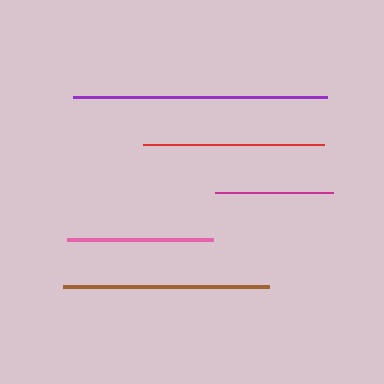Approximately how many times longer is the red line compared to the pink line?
The red line is approximately 1.2 times the length of the pink line.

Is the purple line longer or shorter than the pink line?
The purple line is longer than the pink line.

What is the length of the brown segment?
The brown segment is approximately 206 pixels long.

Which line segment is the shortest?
The magenta line is the shortest at approximately 118 pixels.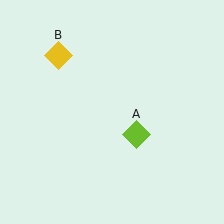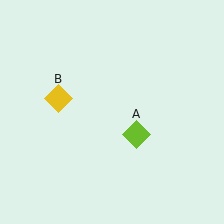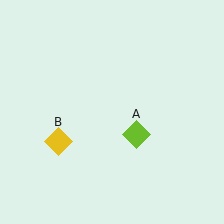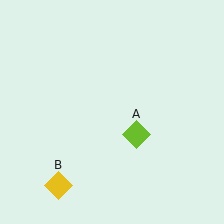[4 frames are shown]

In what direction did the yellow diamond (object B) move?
The yellow diamond (object B) moved down.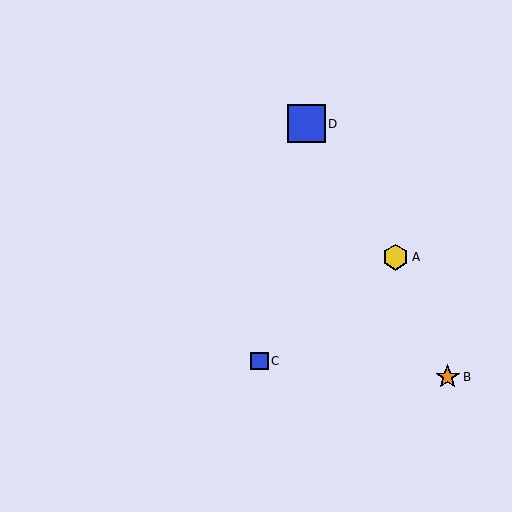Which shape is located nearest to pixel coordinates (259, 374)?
The blue square (labeled C) at (260, 361) is nearest to that location.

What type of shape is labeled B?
Shape B is an orange star.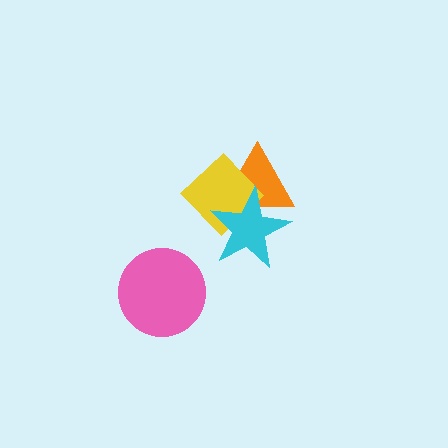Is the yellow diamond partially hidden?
Yes, it is partially covered by another shape.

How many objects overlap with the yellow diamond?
2 objects overlap with the yellow diamond.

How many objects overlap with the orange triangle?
2 objects overlap with the orange triangle.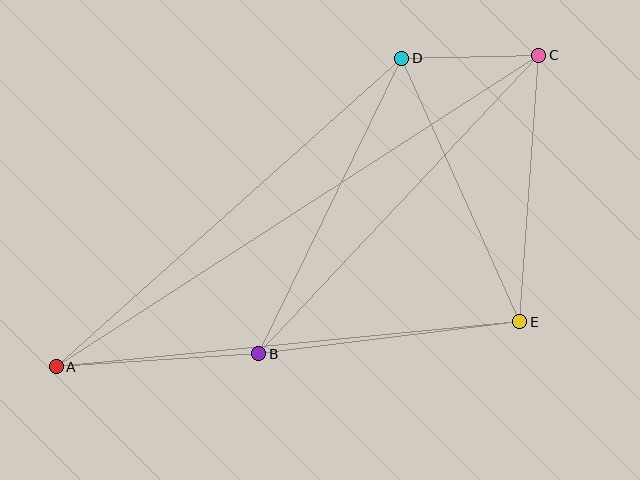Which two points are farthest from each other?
Points A and C are farthest from each other.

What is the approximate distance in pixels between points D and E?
The distance between D and E is approximately 289 pixels.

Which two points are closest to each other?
Points C and D are closest to each other.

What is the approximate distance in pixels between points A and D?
The distance between A and D is approximately 463 pixels.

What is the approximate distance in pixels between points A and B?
The distance between A and B is approximately 203 pixels.